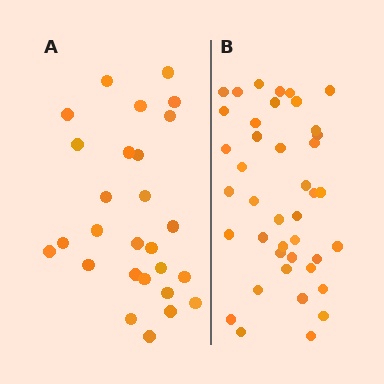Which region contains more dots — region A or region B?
Region B (the right region) has more dots.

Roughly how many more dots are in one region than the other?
Region B has approximately 15 more dots than region A.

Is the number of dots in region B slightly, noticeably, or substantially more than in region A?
Region B has substantially more. The ratio is roughly 1.5 to 1.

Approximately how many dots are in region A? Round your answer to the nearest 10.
About 30 dots. (The exact count is 27, which rounds to 30.)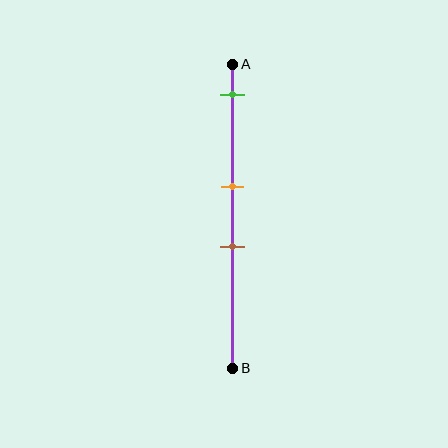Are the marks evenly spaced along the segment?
No, the marks are not evenly spaced.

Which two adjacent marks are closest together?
The orange and brown marks are the closest adjacent pair.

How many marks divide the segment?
There are 3 marks dividing the segment.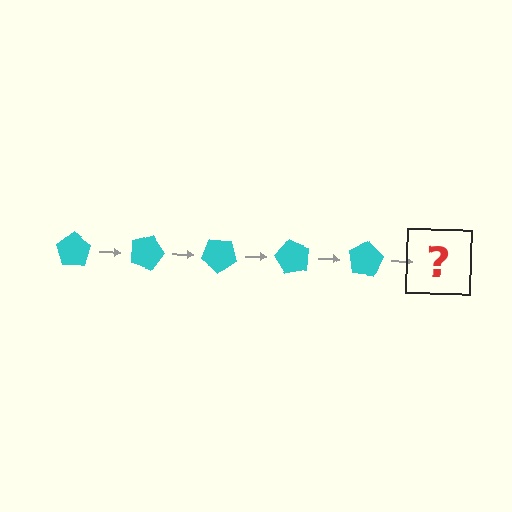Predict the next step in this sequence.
The next step is a cyan pentagon rotated 100 degrees.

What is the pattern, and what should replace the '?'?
The pattern is that the pentagon rotates 20 degrees each step. The '?' should be a cyan pentagon rotated 100 degrees.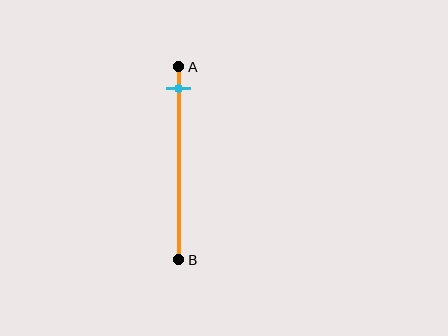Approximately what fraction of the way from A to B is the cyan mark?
The cyan mark is approximately 10% of the way from A to B.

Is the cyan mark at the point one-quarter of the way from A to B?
No, the mark is at about 10% from A, not at the 25% one-quarter point.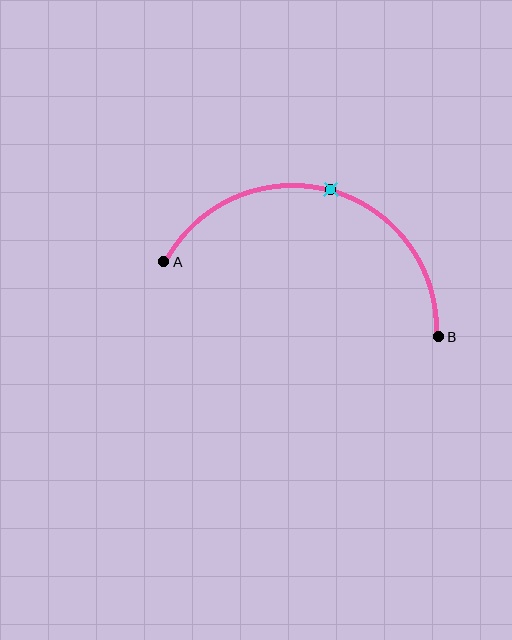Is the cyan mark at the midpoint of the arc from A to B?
Yes. The cyan mark lies on the arc at equal arc-length from both A and B — it is the arc midpoint.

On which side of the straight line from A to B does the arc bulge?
The arc bulges above the straight line connecting A and B.